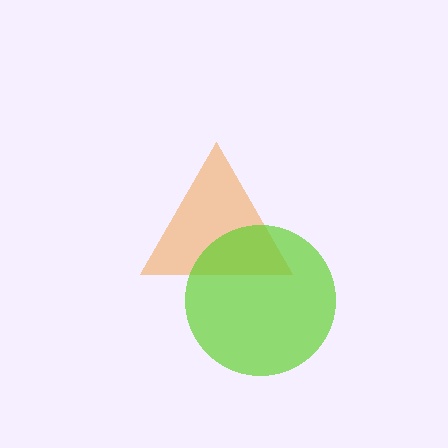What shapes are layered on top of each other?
The layered shapes are: an orange triangle, a lime circle.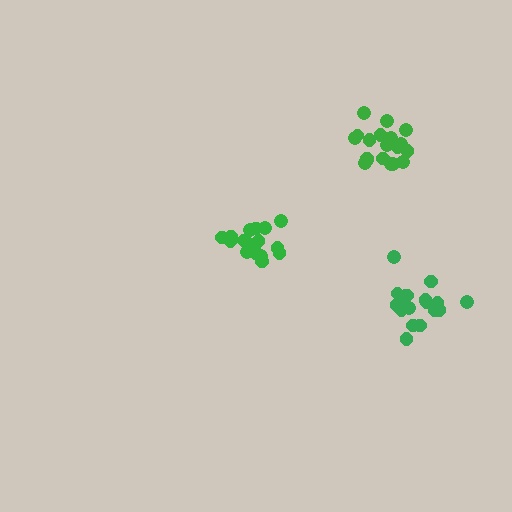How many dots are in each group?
Group 1: 18 dots, Group 2: 21 dots, Group 3: 19 dots (58 total).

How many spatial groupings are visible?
There are 3 spatial groupings.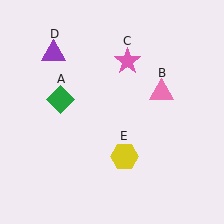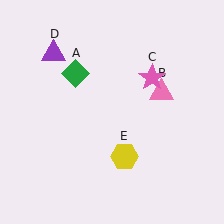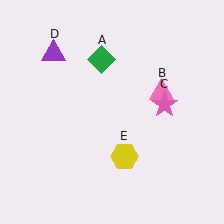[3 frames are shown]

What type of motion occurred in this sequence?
The green diamond (object A), pink star (object C) rotated clockwise around the center of the scene.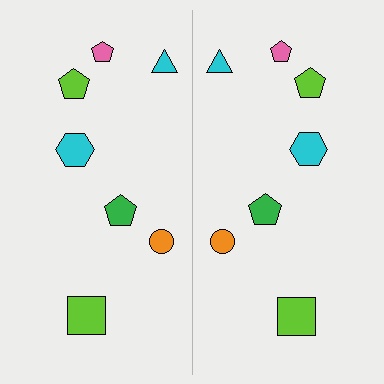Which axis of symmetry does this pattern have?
The pattern has a vertical axis of symmetry running through the center of the image.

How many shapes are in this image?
There are 14 shapes in this image.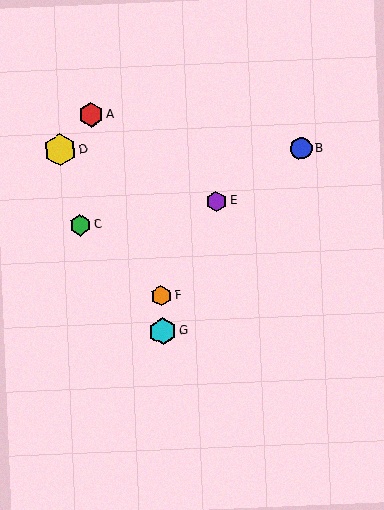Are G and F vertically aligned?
Yes, both are at x≈162.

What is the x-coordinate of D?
Object D is at x≈60.